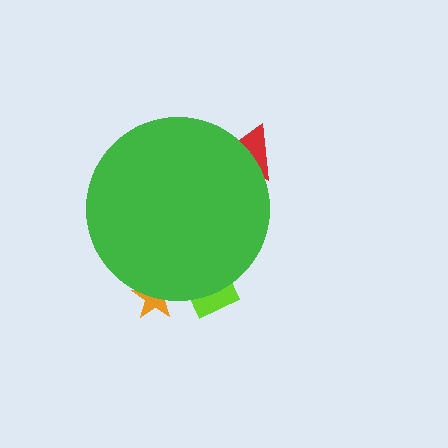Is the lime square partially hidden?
Yes, the lime square is partially hidden behind the green circle.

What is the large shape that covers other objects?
A green circle.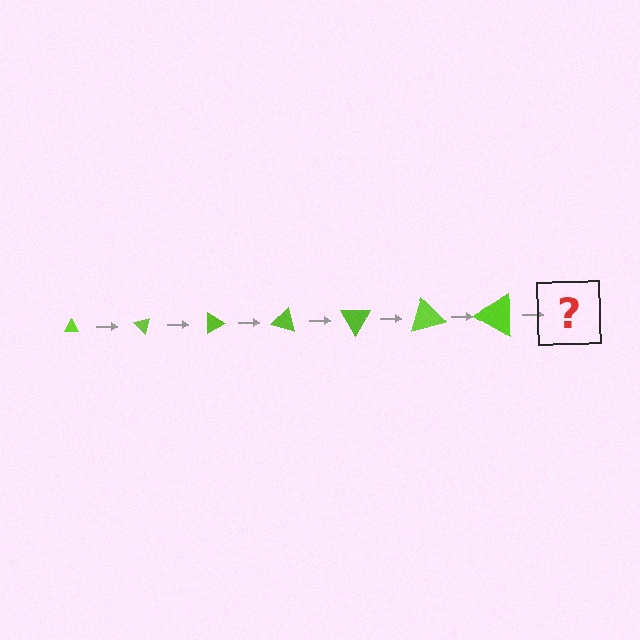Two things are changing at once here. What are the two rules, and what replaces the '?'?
The two rules are that the triangle grows larger each step and it rotates 45 degrees each step. The '?' should be a triangle, larger than the previous one and rotated 315 degrees from the start.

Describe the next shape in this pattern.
It should be a triangle, larger than the previous one and rotated 315 degrees from the start.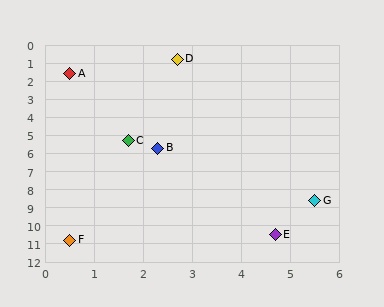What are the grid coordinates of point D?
Point D is at approximately (2.7, 0.8).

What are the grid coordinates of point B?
Point B is at approximately (2.3, 5.7).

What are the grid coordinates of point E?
Point E is at approximately (4.7, 10.5).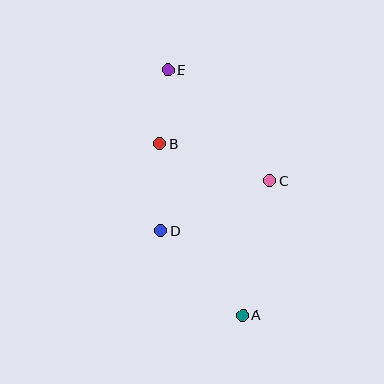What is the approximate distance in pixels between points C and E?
The distance between C and E is approximately 151 pixels.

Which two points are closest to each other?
Points B and E are closest to each other.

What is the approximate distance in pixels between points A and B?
The distance between A and B is approximately 191 pixels.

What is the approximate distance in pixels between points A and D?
The distance between A and D is approximately 118 pixels.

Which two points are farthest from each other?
Points A and E are farthest from each other.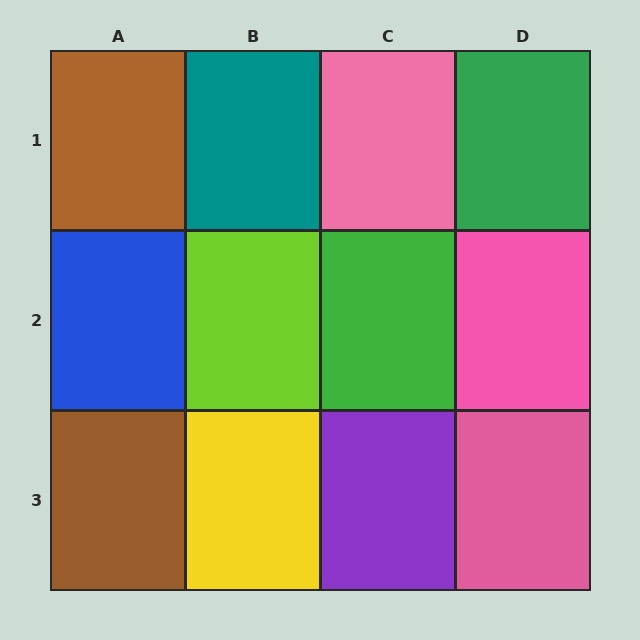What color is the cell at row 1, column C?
Pink.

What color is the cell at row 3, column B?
Yellow.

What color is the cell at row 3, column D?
Pink.